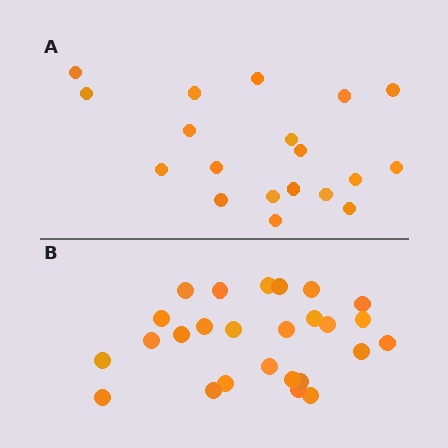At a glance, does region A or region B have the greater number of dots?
Region B (the bottom region) has more dots.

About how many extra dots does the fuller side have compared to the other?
Region B has roughly 8 or so more dots than region A.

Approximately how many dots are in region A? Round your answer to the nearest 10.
About 20 dots. (The exact count is 19, which rounds to 20.)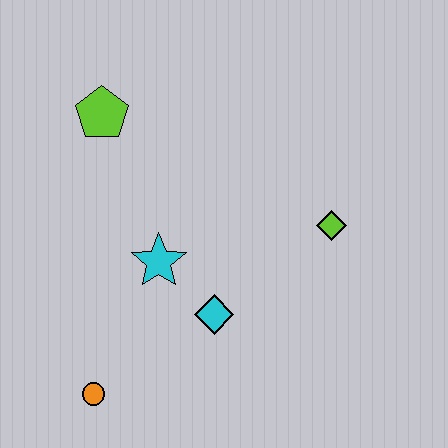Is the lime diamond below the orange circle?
No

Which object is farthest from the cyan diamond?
The lime pentagon is farthest from the cyan diamond.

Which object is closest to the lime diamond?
The cyan diamond is closest to the lime diamond.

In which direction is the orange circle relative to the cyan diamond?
The orange circle is to the left of the cyan diamond.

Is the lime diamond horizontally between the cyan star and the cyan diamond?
No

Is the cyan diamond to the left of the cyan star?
No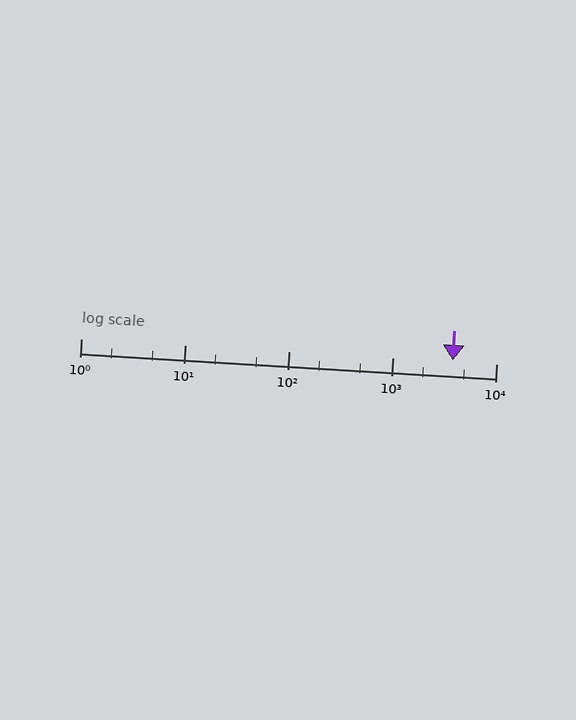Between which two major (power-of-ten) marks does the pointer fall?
The pointer is between 1000 and 10000.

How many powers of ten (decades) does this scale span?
The scale spans 4 decades, from 1 to 10000.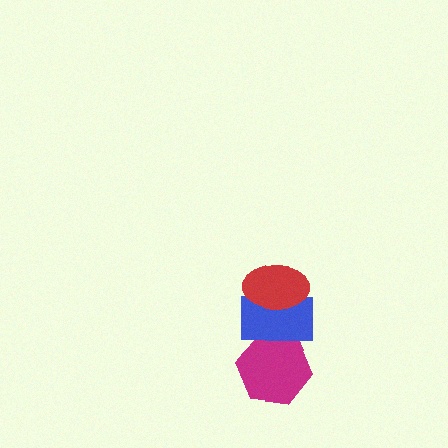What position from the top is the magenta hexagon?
The magenta hexagon is 3rd from the top.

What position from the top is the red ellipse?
The red ellipse is 1st from the top.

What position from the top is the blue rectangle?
The blue rectangle is 2nd from the top.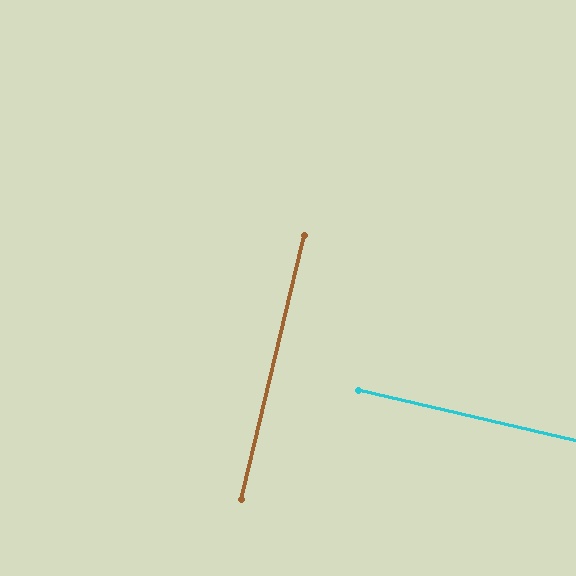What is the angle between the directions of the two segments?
Approximately 90 degrees.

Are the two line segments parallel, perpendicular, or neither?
Perpendicular — they meet at approximately 90°.